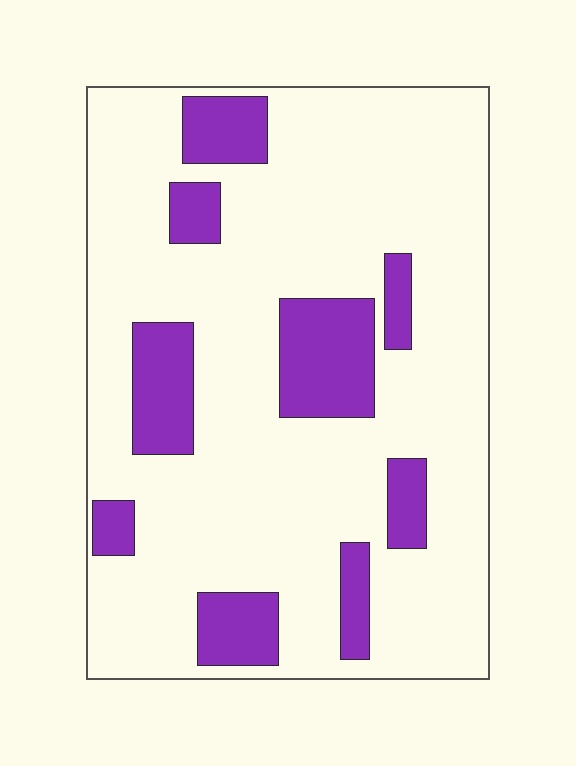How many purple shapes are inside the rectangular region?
9.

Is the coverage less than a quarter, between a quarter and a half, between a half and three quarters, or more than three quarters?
Less than a quarter.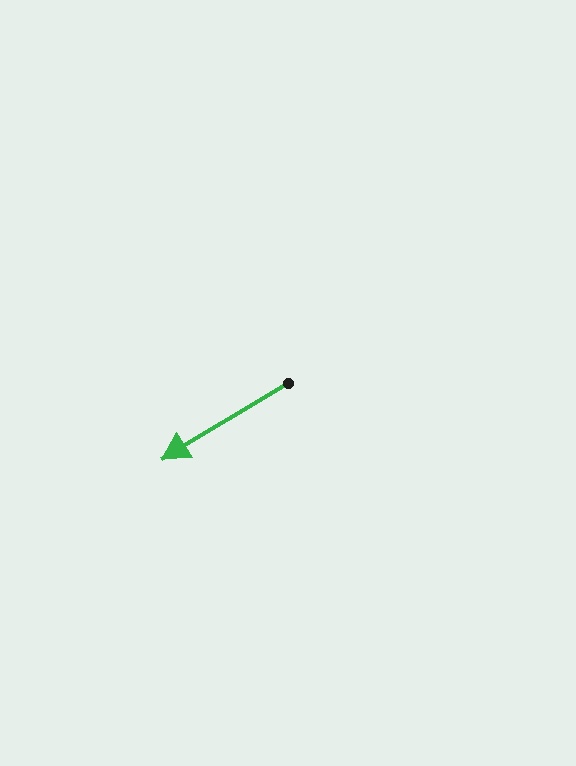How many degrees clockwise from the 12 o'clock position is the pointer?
Approximately 239 degrees.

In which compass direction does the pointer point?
Southwest.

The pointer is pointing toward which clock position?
Roughly 8 o'clock.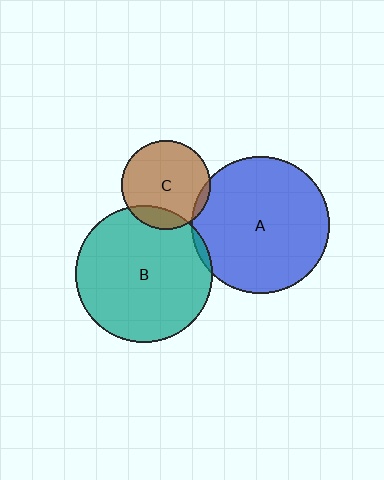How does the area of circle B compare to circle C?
Approximately 2.4 times.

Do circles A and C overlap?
Yes.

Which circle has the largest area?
Circle A (blue).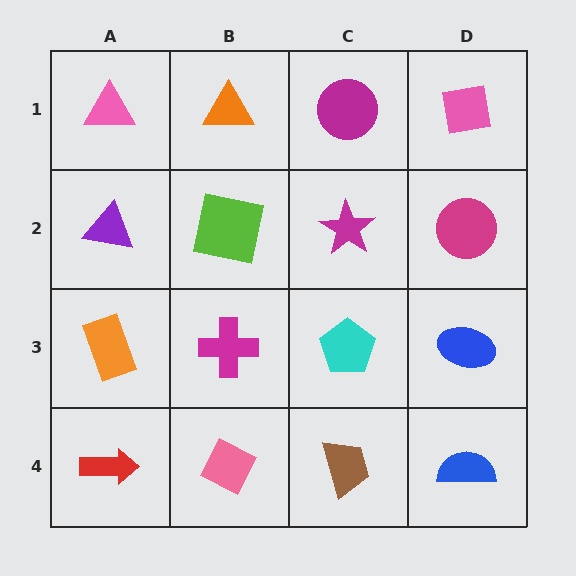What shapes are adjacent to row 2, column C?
A magenta circle (row 1, column C), a cyan pentagon (row 3, column C), a lime square (row 2, column B), a magenta circle (row 2, column D).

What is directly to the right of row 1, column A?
An orange triangle.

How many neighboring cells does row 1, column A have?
2.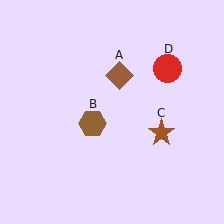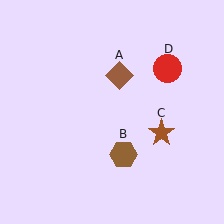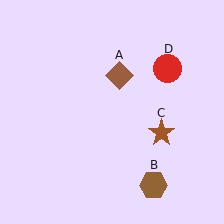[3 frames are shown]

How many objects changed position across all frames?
1 object changed position: brown hexagon (object B).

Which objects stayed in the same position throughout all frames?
Brown diamond (object A) and brown star (object C) and red circle (object D) remained stationary.